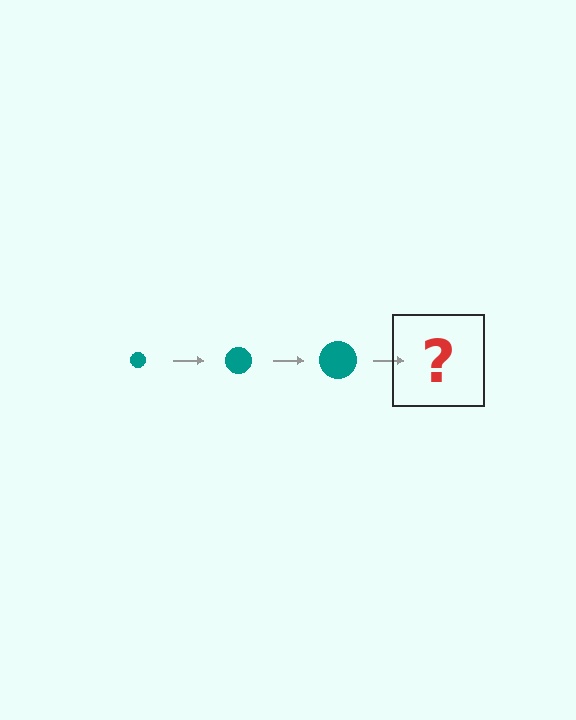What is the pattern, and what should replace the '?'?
The pattern is that the circle gets progressively larger each step. The '?' should be a teal circle, larger than the previous one.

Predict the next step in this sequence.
The next step is a teal circle, larger than the previous one.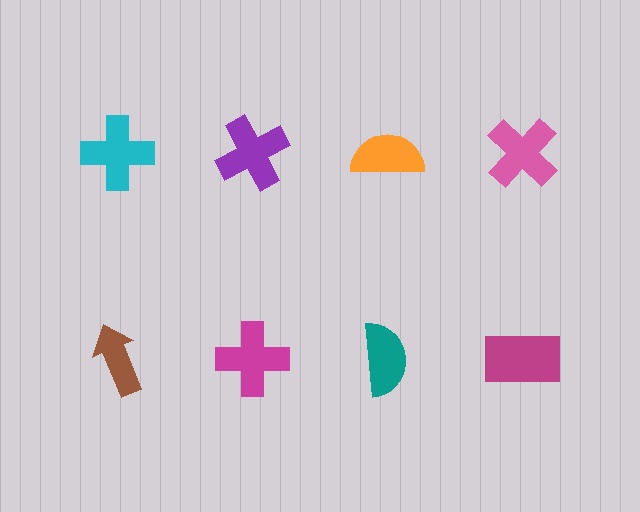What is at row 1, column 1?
A cyan cross.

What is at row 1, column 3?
An orange semicircle.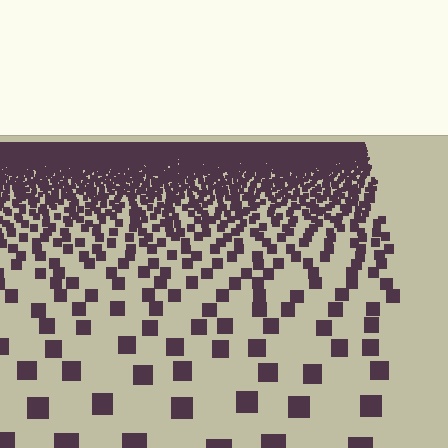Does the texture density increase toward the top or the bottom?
Density increases toward the top.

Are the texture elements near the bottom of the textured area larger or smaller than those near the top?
Larger. Near the bottom, elements are closer to the viewer and appear at a bigger on-screen size.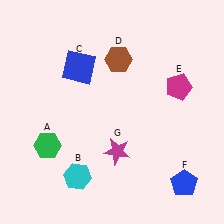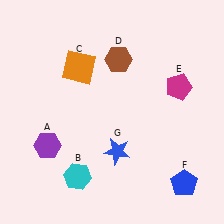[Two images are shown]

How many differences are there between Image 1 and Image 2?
There are 3 differences between the two images.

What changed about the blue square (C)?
In Image 1, C is blue. In Image 2, it changed to orange.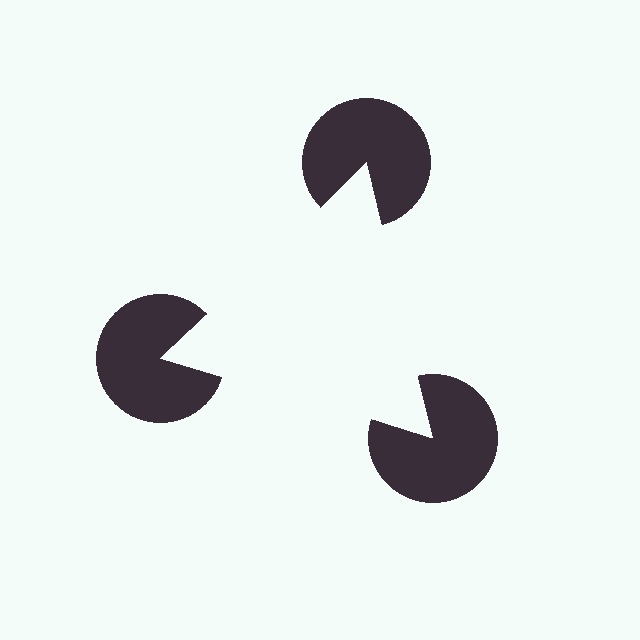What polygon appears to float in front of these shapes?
An illusory triangle — its edges are inferred from the aligned wedge cuts in the pac-man discs, not physically drawn.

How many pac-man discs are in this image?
There are 3 — one at each vertex of the illusory triangle.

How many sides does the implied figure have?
3 sides.